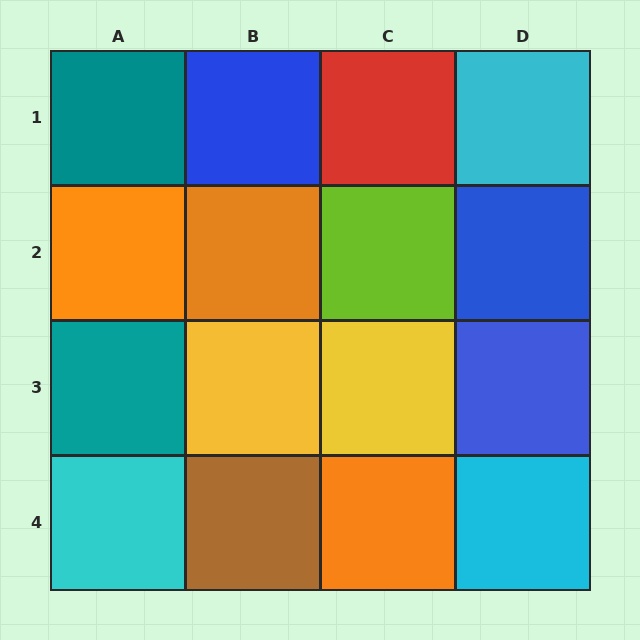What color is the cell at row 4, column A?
Cyan.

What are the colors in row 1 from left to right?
Teal, blue, red, cyan.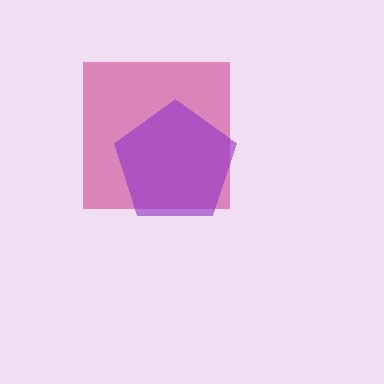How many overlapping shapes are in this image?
There are 2 overlapping shapes in the image.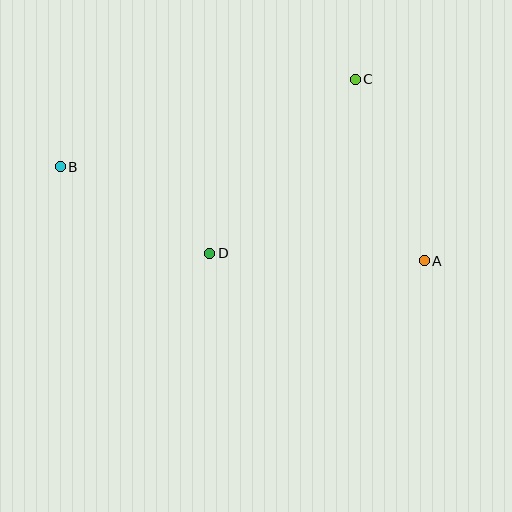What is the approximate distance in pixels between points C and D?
The distance between C and D is approximately 227 pixels.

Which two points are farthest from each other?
Points A and B are farthest from each other.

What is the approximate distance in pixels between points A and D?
The distance between A and D is approximately 215 pixels.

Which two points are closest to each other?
Points B and D are closest to each other.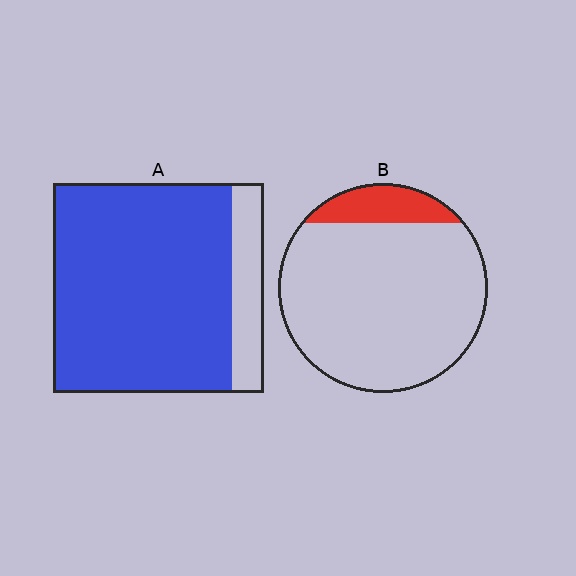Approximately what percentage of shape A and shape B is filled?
A is approximately 85% and B is approximately 15%.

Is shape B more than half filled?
No.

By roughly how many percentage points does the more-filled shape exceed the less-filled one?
By roughly 70 percentage points (A over B).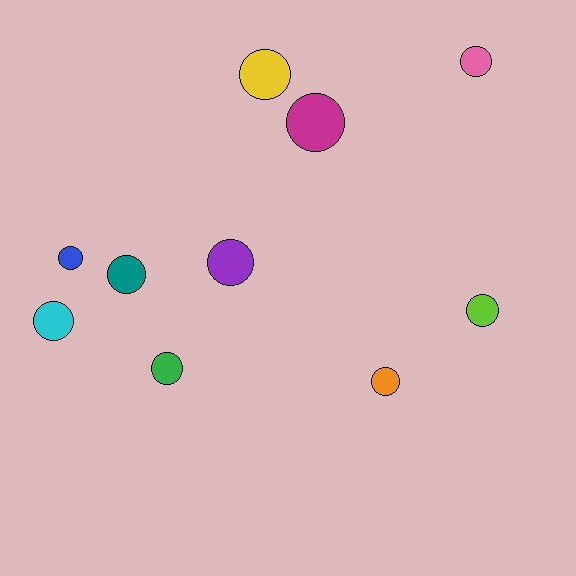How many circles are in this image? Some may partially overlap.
There are 10 circles.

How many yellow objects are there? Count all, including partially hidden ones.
There is 1 yellow object.